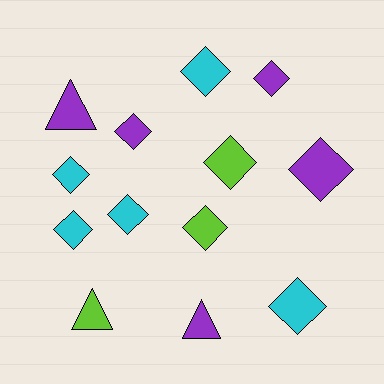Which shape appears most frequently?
Diamond, with 10 objects.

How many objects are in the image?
There are 13 objects.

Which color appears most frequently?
Purple, with 5 objects.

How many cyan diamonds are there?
There are 5 cyan diamonds.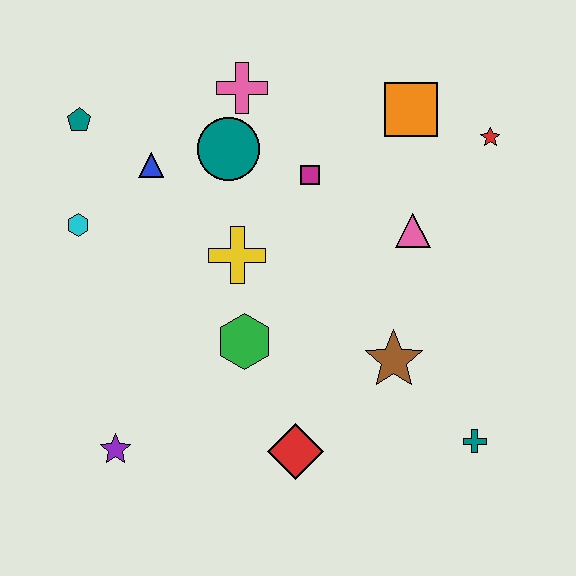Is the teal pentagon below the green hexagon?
No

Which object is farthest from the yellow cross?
The teal cross is farthest from the yellow cross.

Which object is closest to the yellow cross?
The green hexagon is closest to the yellow cross.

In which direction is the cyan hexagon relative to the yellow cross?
The cyan hexagon is to the left of the yellow cross.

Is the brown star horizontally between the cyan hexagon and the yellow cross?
No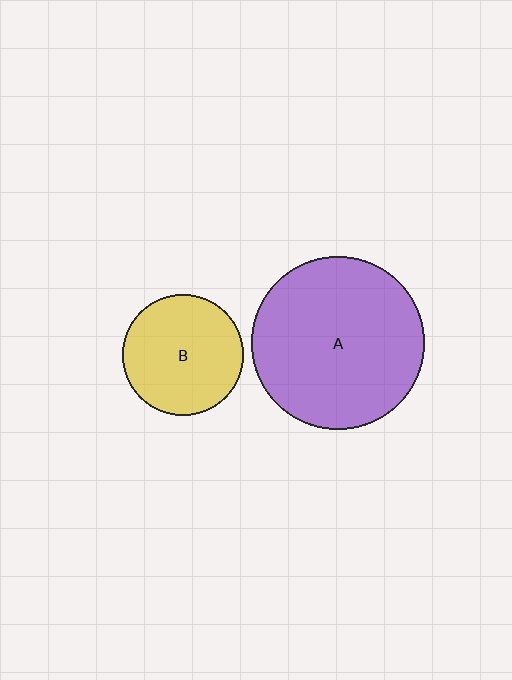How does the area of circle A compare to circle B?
Approximately 2.1 times.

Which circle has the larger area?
Circle A (purple).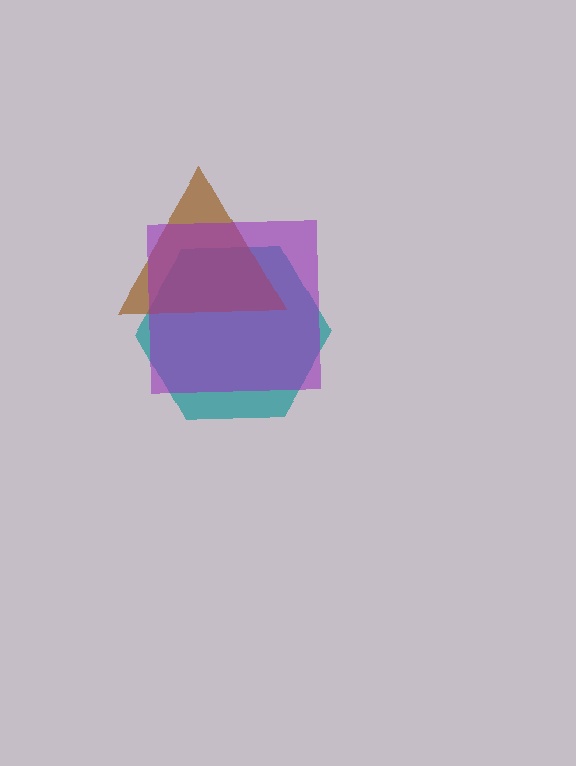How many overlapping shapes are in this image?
There are 3 overlapping shapes in the image.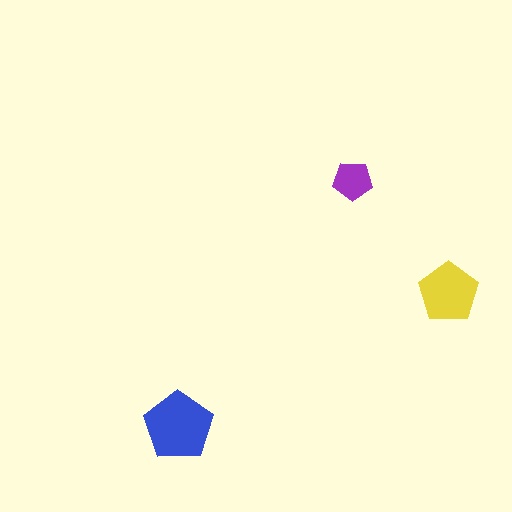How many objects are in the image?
There are 3 objects in the image.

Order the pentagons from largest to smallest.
the blue one, the yellow one, the purple one.